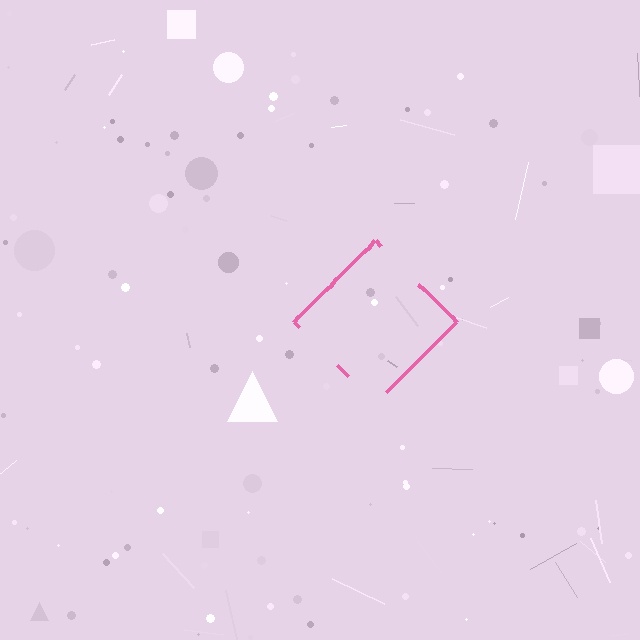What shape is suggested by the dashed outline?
The dashed outline suggests a diamond.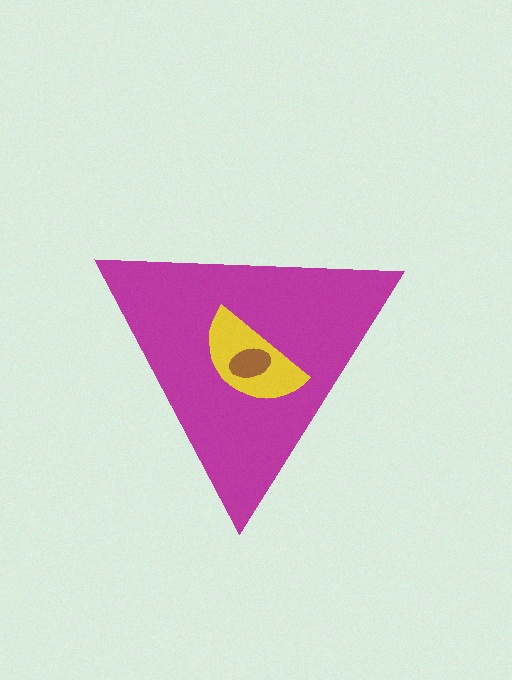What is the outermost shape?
The magenta triangle.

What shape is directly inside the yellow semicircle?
The brown ellipse.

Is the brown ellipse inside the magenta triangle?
Yes.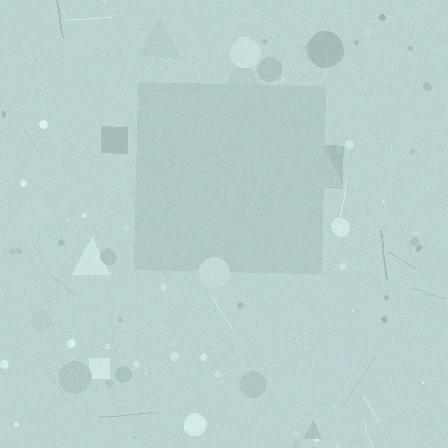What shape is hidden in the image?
A square is hidden in the image.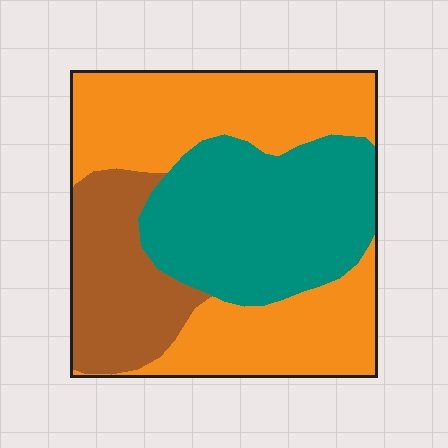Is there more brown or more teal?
Teal.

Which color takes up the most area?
Orange, at roughly 45%.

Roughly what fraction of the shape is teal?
Teal covers roughly 35% of the shape.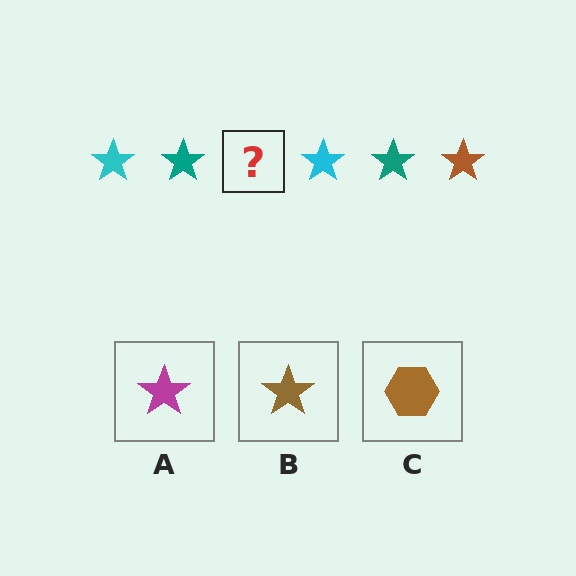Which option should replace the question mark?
Option B.